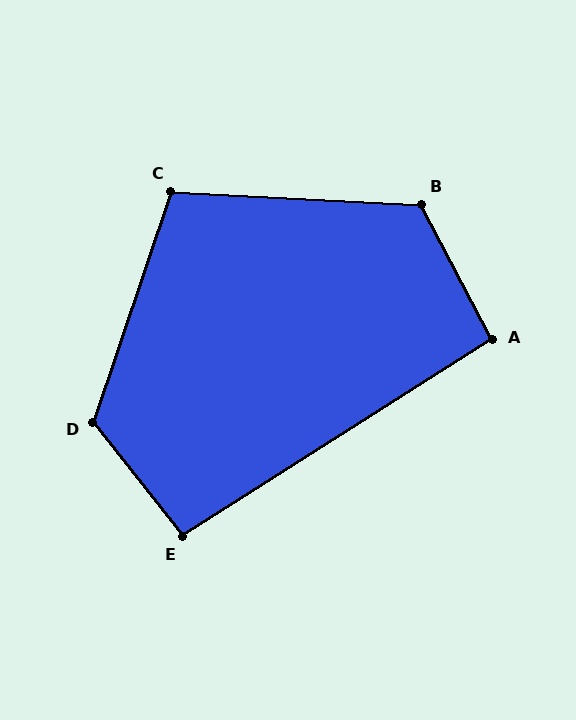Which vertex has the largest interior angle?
D, at approximately 123 degrees.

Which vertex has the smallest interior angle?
A, at approximately 95 degrees.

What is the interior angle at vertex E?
Approximately 96 degrees (obtuse).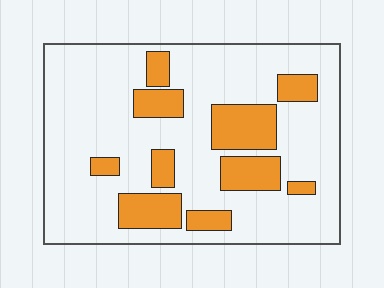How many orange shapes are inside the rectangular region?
10.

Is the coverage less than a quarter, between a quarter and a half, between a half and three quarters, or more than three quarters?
Less than a quarter.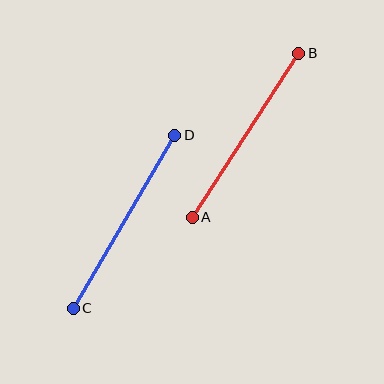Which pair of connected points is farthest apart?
Points C and D are farthest apart.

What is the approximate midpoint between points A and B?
The midpoint is at approximately (246, 135) pixels.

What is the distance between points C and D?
The distance is approximately 201 pixels.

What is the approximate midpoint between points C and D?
The midpoint is at approximately (124, 222) pixels.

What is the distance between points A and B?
The distance is approximately 196 pixels.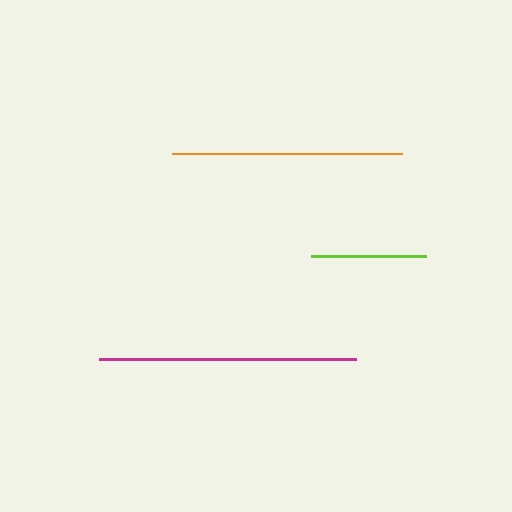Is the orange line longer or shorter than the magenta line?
The magenta line is longer than the orange line.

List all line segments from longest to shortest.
From longest to shortest: magenta, orange, lime.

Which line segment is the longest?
The magenta line is the longest at approximately 257 pixels.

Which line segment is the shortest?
The lime line is the shortest at approximately 115 pixels.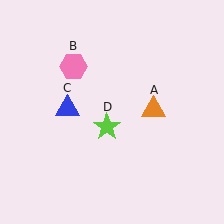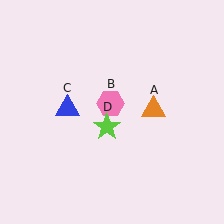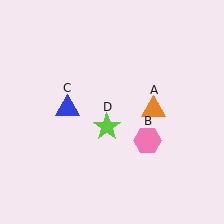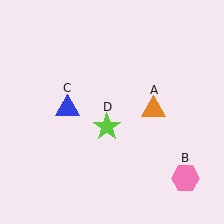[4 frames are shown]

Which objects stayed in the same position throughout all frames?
Orange triangle (object A) and blue triangle (object C) and lime star (object D) remained stationary.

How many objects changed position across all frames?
1 object changed position: pink hexagon (object B).